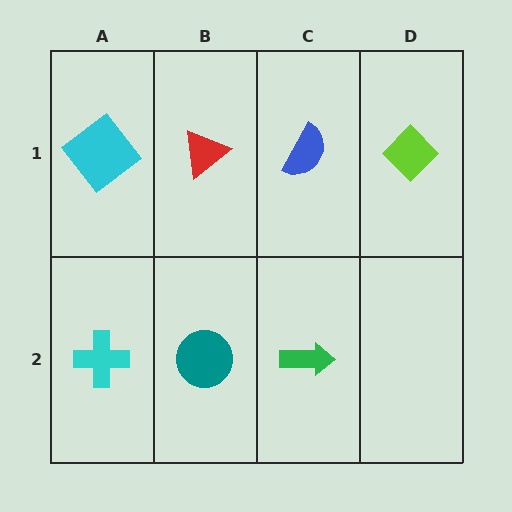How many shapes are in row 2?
3 shapes.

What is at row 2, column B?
A teal circle.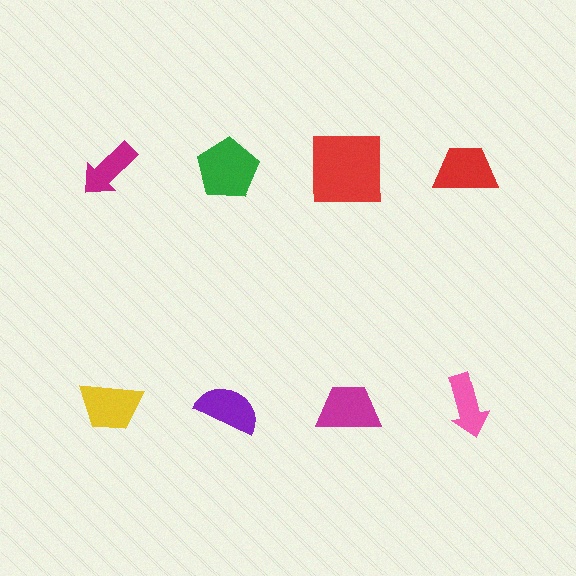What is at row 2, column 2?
A purple semicircle.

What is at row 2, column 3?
A magenta trapezoid.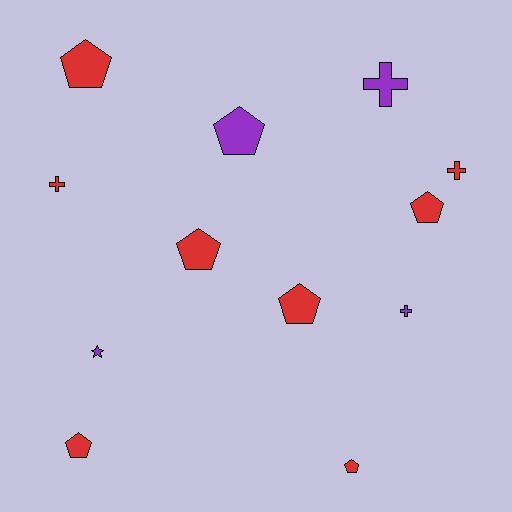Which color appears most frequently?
Red, with 8 objects.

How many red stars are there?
There are no red stars.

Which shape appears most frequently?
Pentagon, with 7 objects.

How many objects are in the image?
There are 12 objects.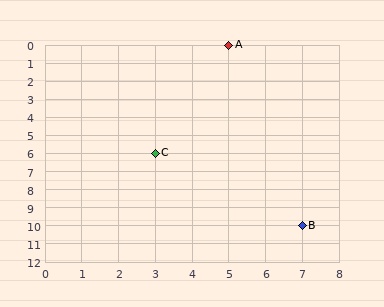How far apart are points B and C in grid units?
Points B and C are 4 columns and 4 rows apart (about 5.7 grid units diagonally).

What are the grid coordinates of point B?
Point B is at grid coordinates (7, 10).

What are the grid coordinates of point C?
Point C is at grid coordinates (3, 6).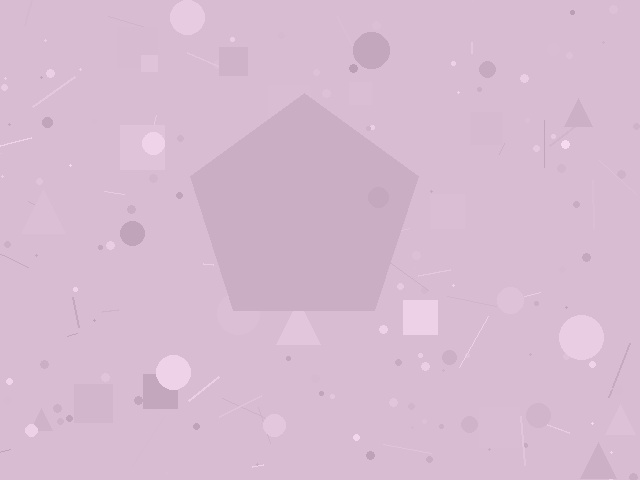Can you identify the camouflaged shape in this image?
The camouflaged shape is a pentagon.